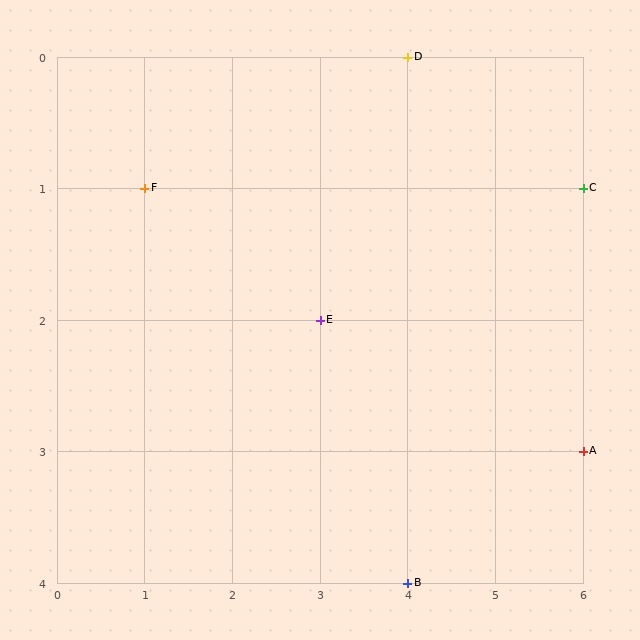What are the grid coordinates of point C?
Point C is at grid coordinates (6, 1).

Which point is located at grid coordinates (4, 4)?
Point B is at (4, 4).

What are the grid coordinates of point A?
Point A is at grid coordinates (6, 3).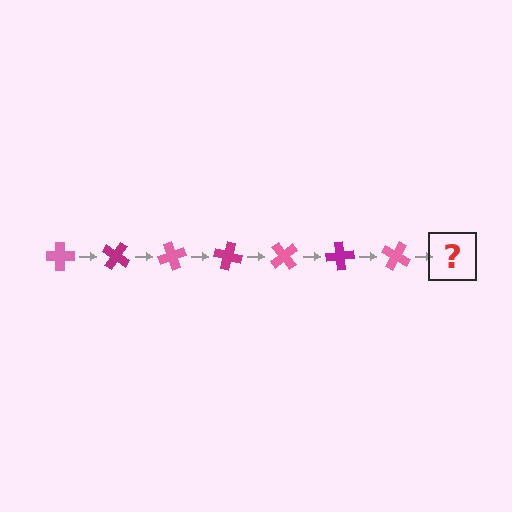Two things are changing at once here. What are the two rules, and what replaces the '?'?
The two rules are that it rotates 35 degrees each step and the color cycles through pink and magenta. The '?' should be a magenta cross, rotated 245 degrees from the start.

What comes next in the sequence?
The next element should be a magenta cross, rotated 245 degrees from the start.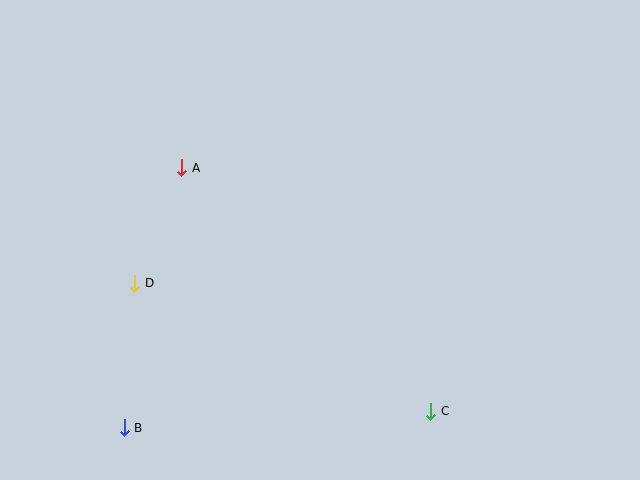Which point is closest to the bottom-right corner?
Point C is closest to the bottom-right corner.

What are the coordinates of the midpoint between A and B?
The midpoint between A and B is at (153, 298).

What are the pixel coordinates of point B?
Point B is at (124, 428).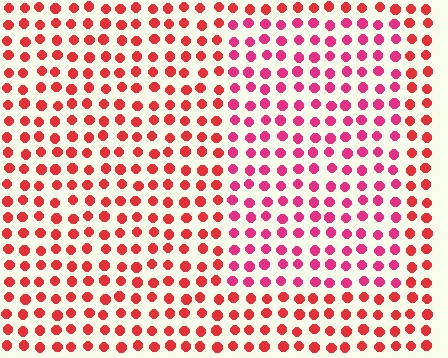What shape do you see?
I see a rectangle.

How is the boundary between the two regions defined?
The boundary is defined purely by a slight shift in hue (about 26 degrees). Spacing, size, and orientation are identical on both sides.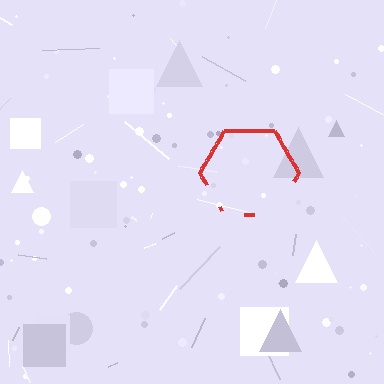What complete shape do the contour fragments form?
The contour fragments form a hexagon.